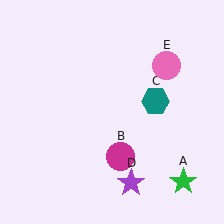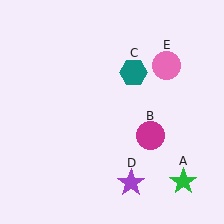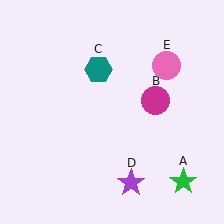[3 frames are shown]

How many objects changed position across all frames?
2 objects changed position: magenta circle (object B), teal hexagon (object C).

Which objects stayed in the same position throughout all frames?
Green star (object A) and purple star (object D) and pink circle (object E) remained stationary.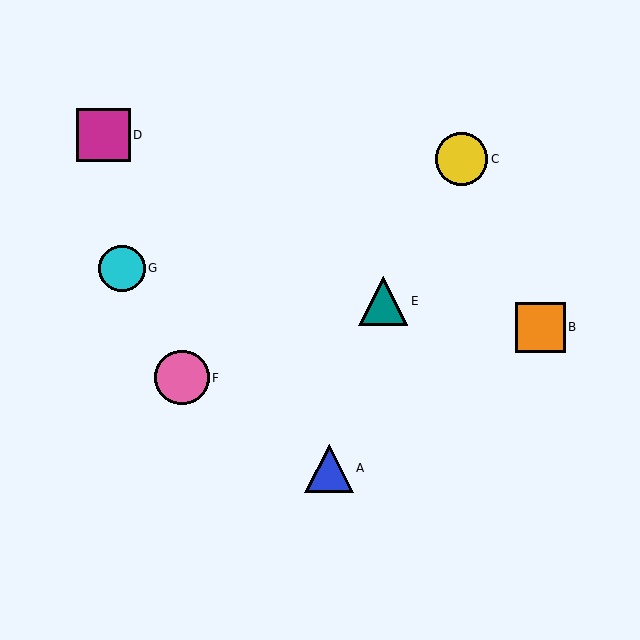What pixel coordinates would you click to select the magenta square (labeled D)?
Click at (104, 135) to select the magenta square D.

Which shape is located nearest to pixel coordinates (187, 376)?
The pink circle (labeled F) at (182, 378) is nearest to that location.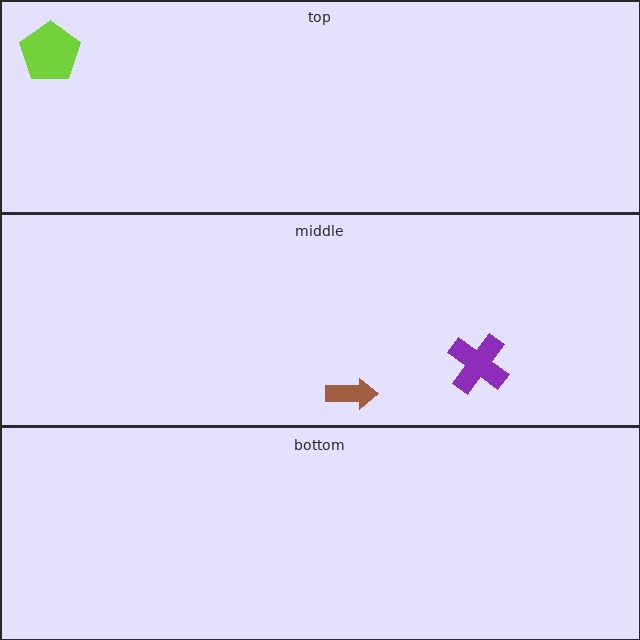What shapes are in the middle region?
The brown arrow, the purple cross.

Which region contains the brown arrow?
The middle region.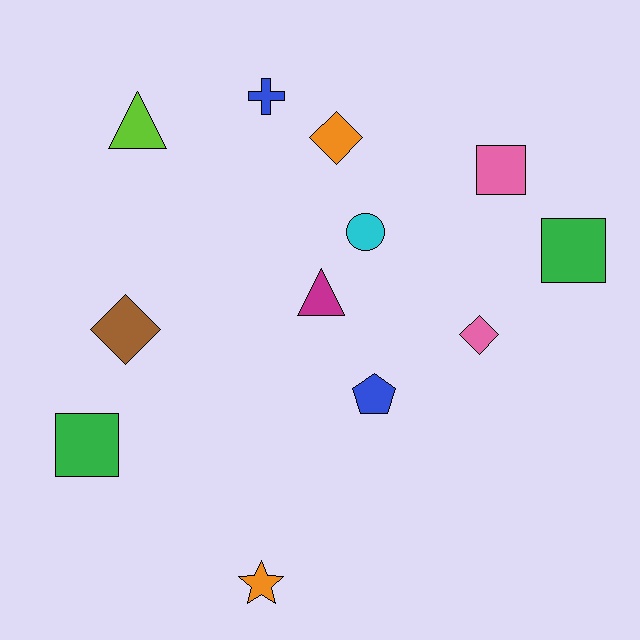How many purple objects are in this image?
There are no purple objects.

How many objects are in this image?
There are 12 objects.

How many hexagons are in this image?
There are no hexagons.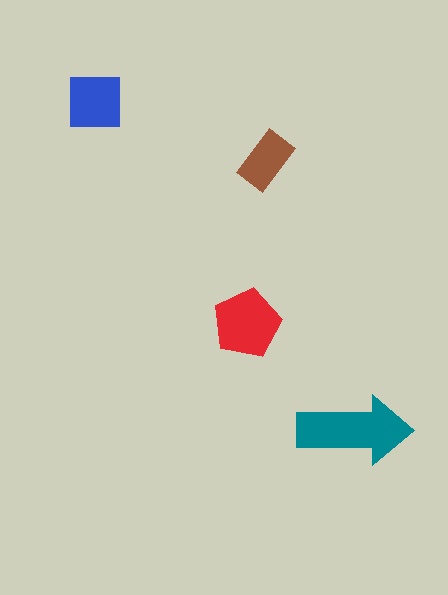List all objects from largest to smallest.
The teal arrow, the red pentagon, the blue square, the brown rectangle.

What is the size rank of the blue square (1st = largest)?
3rd.